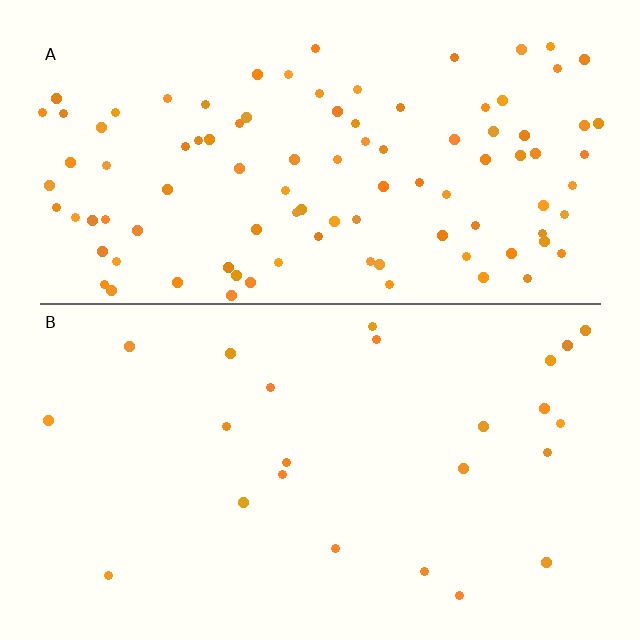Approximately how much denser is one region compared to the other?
Approximately 4.2× — region A over region B.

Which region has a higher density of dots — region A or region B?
A (the top).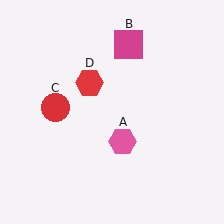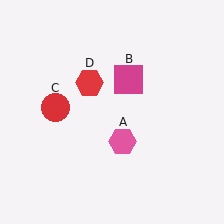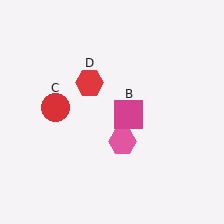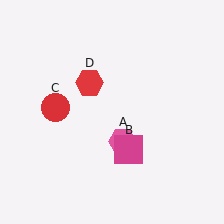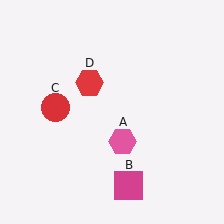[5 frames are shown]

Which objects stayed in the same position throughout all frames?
Pink hexagon (object A) and red circle (object C) and red hexagon (object D) remained stationary.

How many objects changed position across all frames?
1 object changed position: magenta square (object B).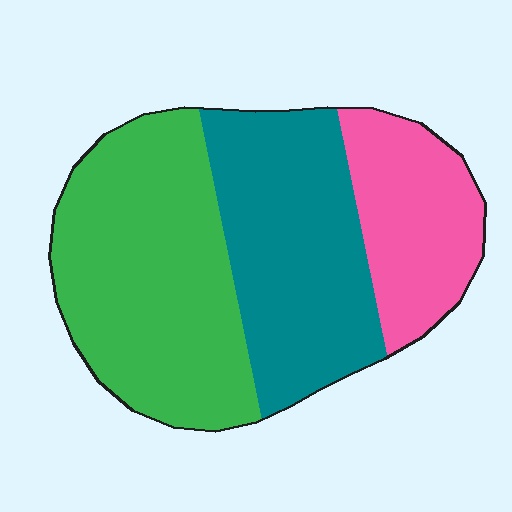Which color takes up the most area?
Green, at roughly 45%.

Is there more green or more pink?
Green.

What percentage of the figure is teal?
Teal takes up about one third (1/3) of the figure.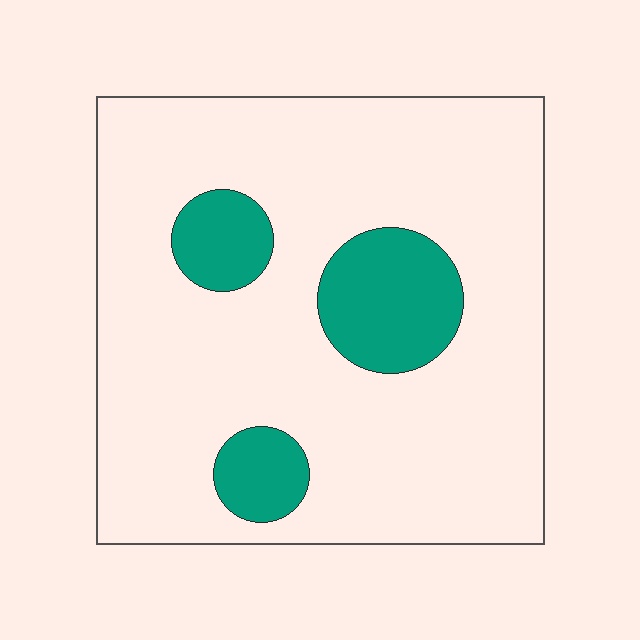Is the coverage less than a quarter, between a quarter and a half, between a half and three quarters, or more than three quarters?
Less than a quarter.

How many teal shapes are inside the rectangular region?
3.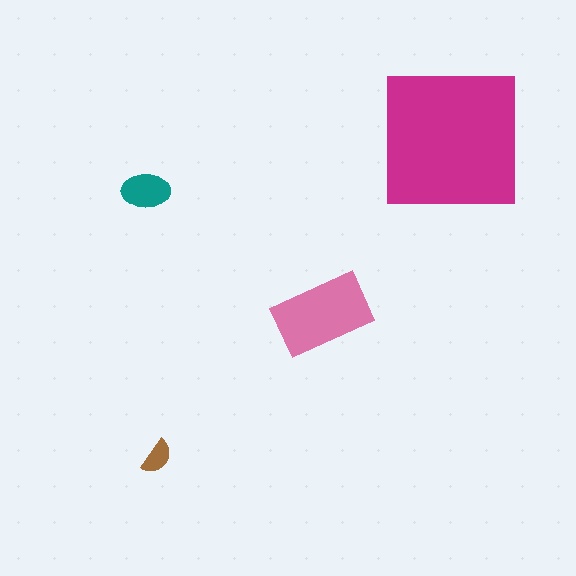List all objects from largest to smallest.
The magenta square, the pink rectangle, the teal ellipse, the brown semicircle.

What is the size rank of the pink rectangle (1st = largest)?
2nd.